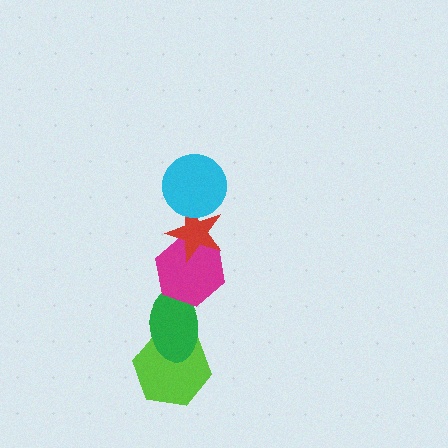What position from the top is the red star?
The red star is 2nd from the top.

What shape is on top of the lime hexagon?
The green ellipse is on top of the lime hexagon.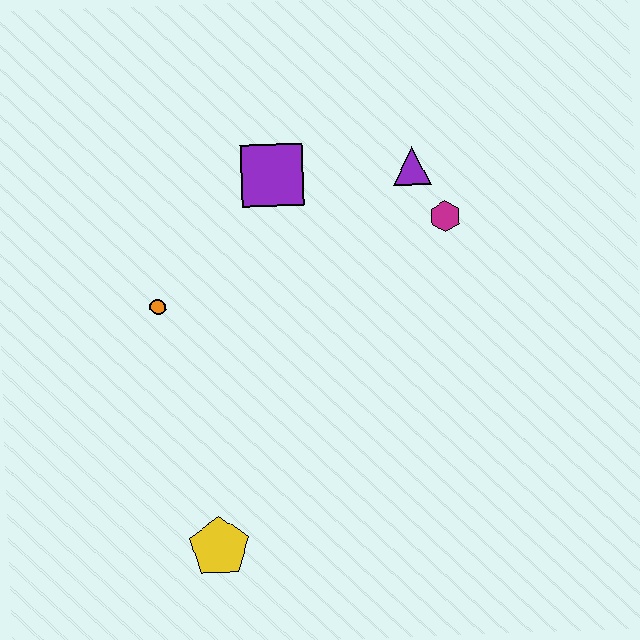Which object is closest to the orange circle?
The purple square is closest to the orange circle.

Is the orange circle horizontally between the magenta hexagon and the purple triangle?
No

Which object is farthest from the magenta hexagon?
The yellow pentagon is farthest from the magenta hexagon.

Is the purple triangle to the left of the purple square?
No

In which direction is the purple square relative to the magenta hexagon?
The purple square is to the left of the magenta hexagon.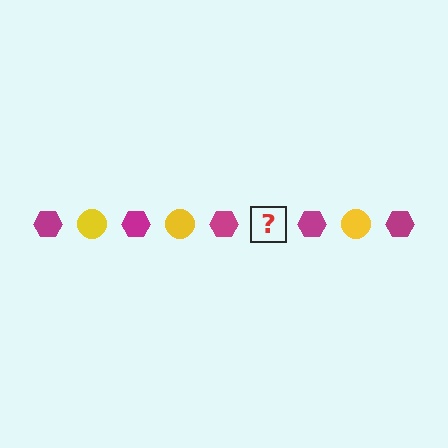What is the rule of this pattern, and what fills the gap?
The rule is that the pattern alternates between magenta hexagon and yellow circle. The gap should be filled with a yellow circle.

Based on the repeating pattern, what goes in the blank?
The blank should be a yellow circle.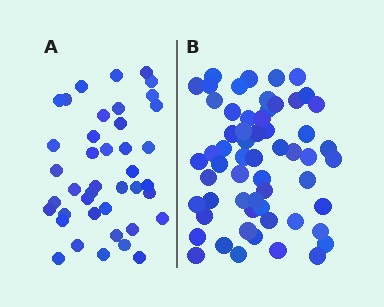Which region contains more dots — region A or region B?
Region B (the right region) has more dots.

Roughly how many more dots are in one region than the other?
Region B has approximately 20 more dots than region A.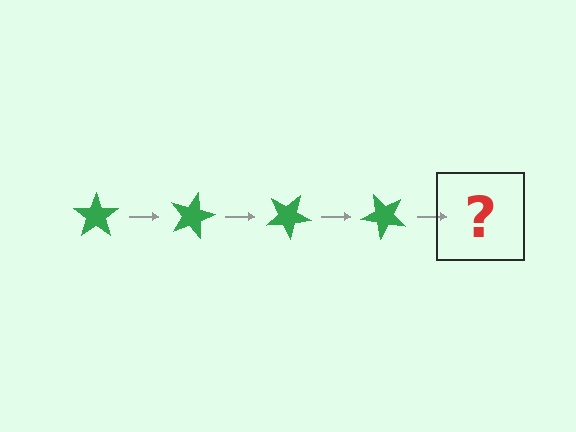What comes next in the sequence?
The next element should be a green star rotated 60 degrees.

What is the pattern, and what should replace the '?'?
The pattern is that the star rotates 15 degrees each step. The '?' should be a green star rotated 60 degrees.